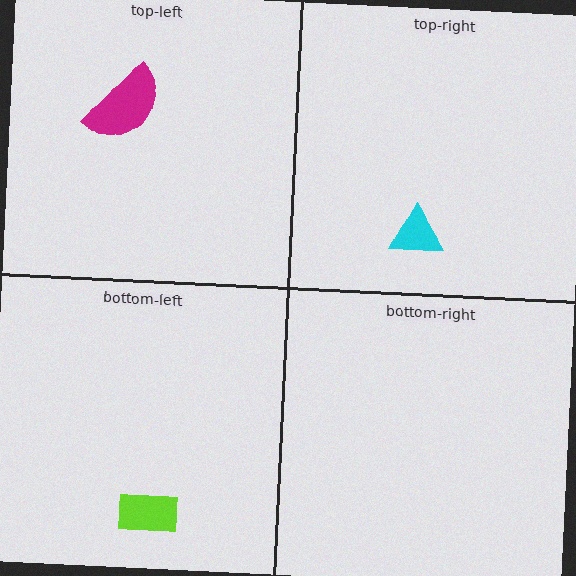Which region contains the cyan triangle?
The top-right region.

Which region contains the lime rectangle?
The bottom-left region.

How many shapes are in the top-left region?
1.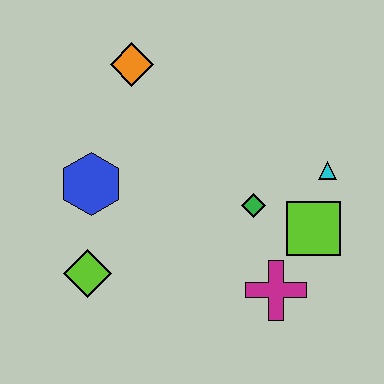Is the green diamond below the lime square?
No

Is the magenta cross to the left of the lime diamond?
No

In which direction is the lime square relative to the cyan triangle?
The lime square is below the cyan triangle.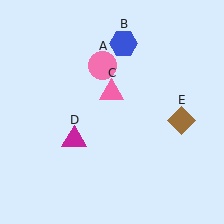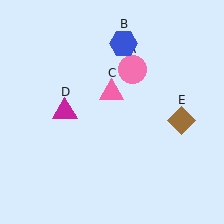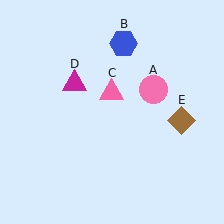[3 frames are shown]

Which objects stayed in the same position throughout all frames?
Blue hexagon (object B) and pink triangle (object C) and brown diamond (object E) remained stationary.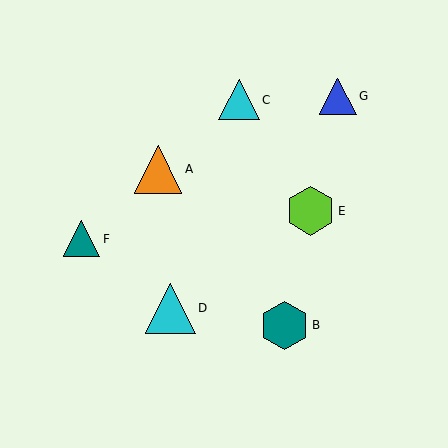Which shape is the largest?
The cyan triangle (labeled D) is the largest.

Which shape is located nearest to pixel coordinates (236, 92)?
The cyan triangle (labeled C) at (239, 100) is nearest to that location.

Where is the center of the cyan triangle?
The center of the cyan triangle is at (239, 100).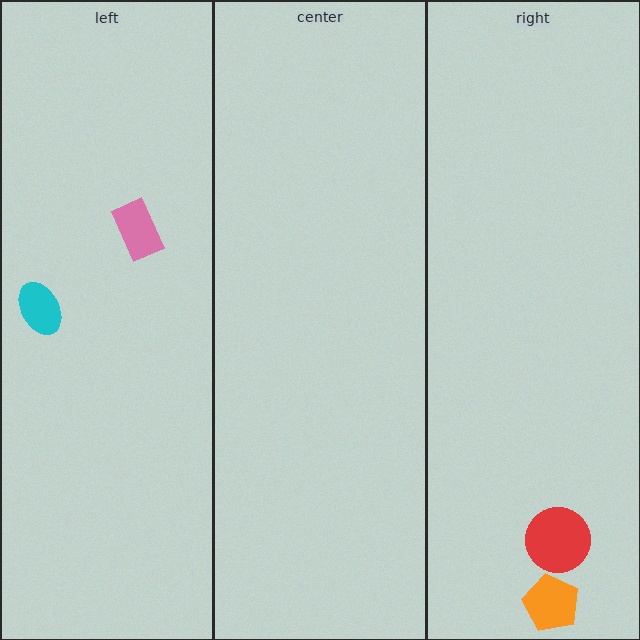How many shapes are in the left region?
2.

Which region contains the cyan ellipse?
The left region.